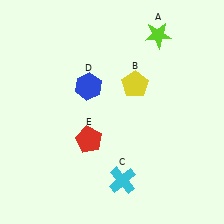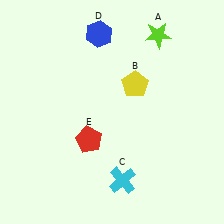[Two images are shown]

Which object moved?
The blue hexagon (D) moved up.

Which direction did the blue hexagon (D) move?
The blue hexagon (D) moved up.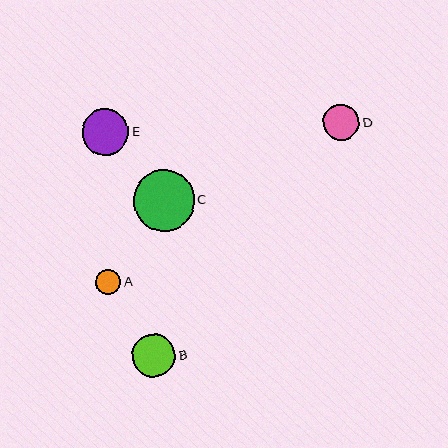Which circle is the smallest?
Circle A is the smallest with a size of approximately 25 pixels.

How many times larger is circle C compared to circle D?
Circle C is approximately 1.7 times the size of circle D.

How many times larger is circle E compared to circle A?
Circle E is approximately 1.8 times the size of circle A.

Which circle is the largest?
Circle C is the largest with a size of approximately 61 pixels.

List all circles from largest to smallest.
From largest to smallest: C, E, B, D, A.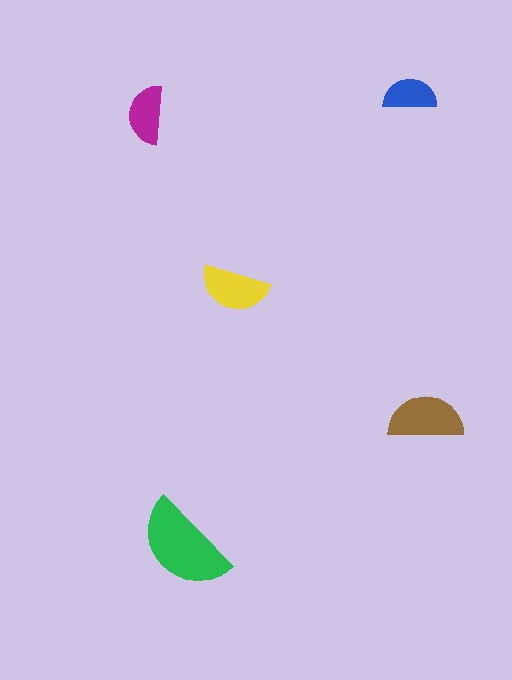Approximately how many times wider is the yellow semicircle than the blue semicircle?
About 1.5 times wider.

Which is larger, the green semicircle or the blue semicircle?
The green one.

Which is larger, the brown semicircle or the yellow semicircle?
The brown one.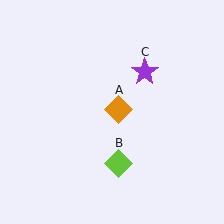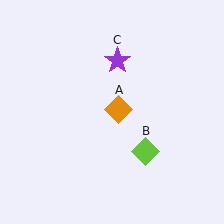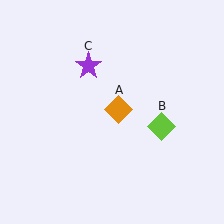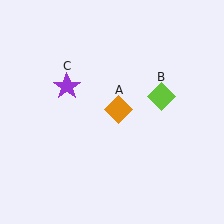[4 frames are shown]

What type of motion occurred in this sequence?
The lime diamond (object B), purple star (object C) rotated counterclockwise around the center of the scene.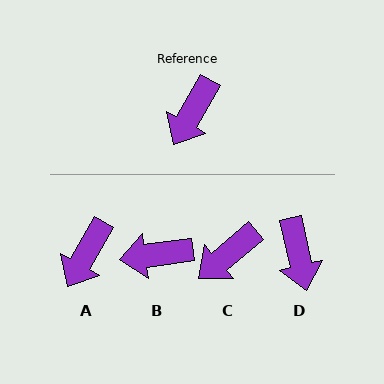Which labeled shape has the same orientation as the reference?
A.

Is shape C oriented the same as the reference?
No, it is off by about 21 degrees.